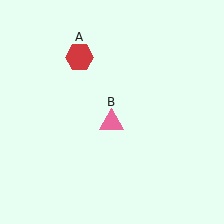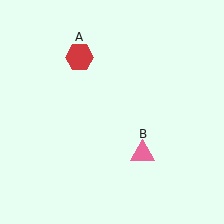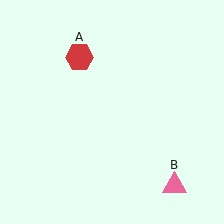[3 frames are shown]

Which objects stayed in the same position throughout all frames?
Red hexagon (object A) remained stationary.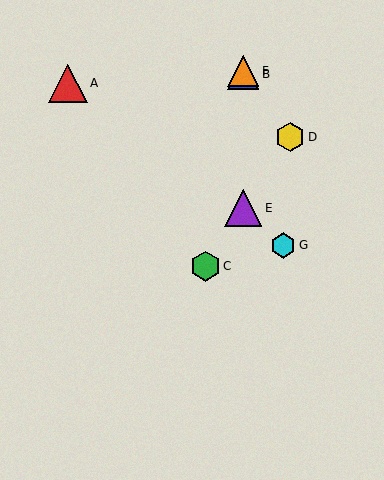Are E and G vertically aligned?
No, E is at x≈243 and G is at x≈283.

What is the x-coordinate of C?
Object C is at x≈205.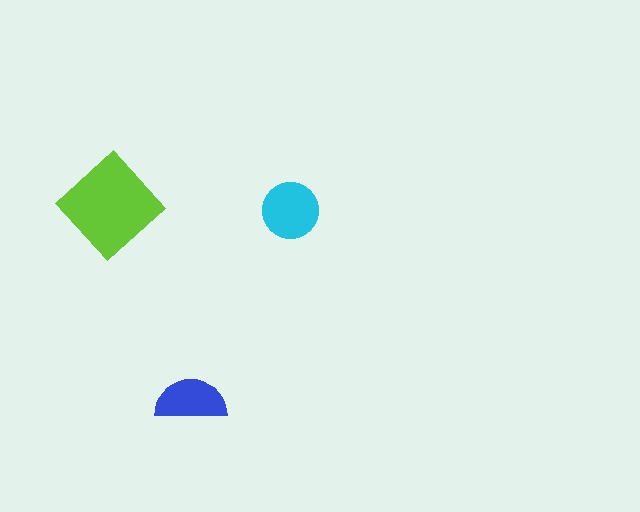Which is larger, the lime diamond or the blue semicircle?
The lime diamond.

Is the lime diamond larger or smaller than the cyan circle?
Larger.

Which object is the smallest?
The blue semicircle.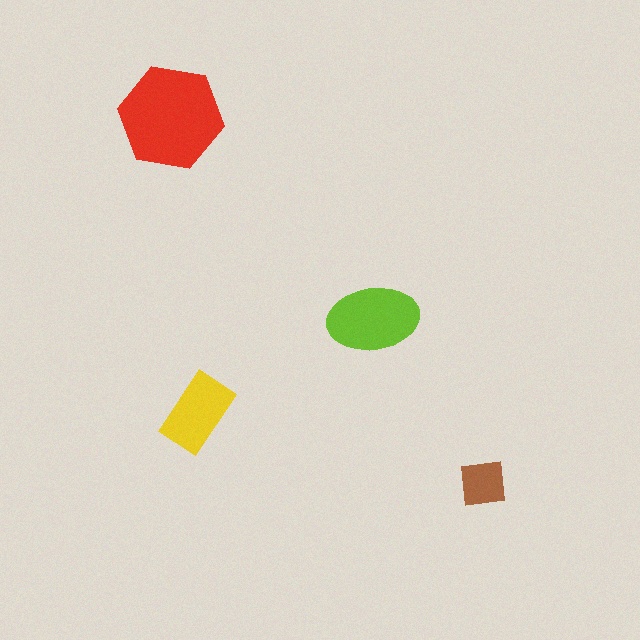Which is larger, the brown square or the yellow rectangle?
The yellow rectangle.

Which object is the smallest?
The brown square.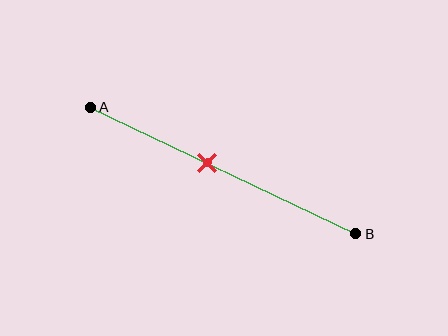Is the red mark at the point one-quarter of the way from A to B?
No, the mark is at about 45% from A, not at the 25% one-quarter point.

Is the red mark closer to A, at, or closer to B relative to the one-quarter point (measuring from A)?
The red mark is closer to point B than the one-quarter point of segment AB.